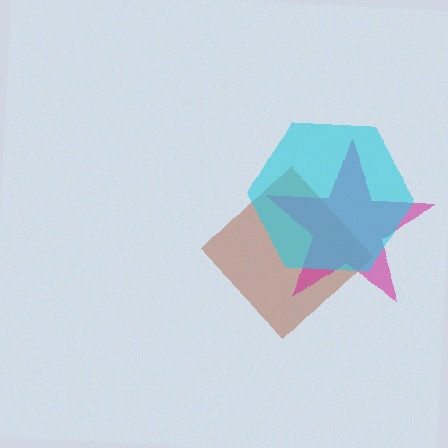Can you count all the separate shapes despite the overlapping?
Yes, there are 3 separate shapes.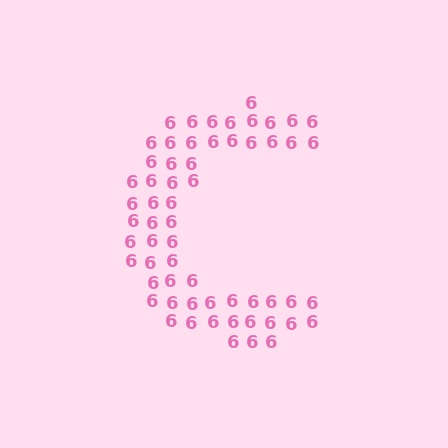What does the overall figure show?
The overall figure shows the letter C.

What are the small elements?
The small elements are digit 6's.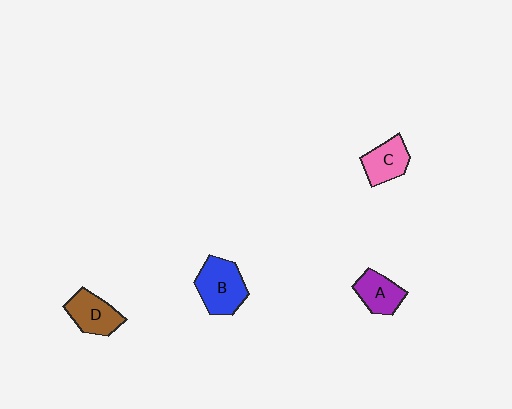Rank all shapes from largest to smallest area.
From largest to smallest: B (blue), D (brown), C (pink), A (purple).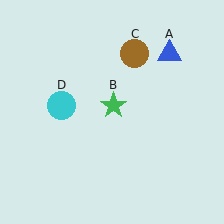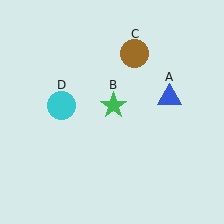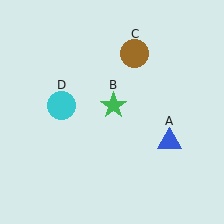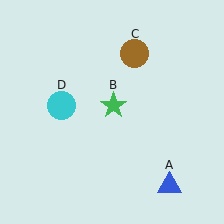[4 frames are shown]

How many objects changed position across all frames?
1 object changed position: blue triangle (object A).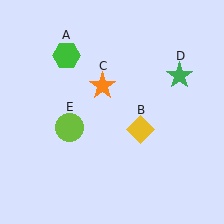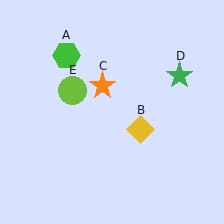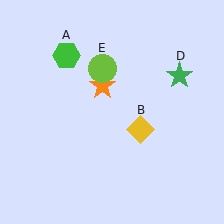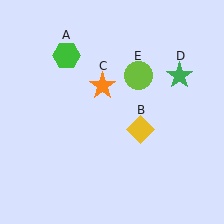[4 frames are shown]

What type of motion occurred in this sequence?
The lime circle (object E) rotated clockwise around the center of the scene.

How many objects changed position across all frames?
1 object changed position: lime circle (object E).